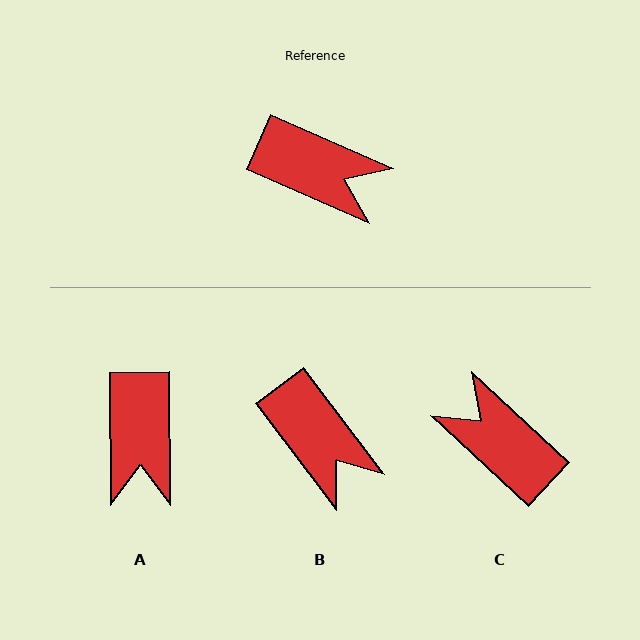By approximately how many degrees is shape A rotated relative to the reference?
Approximately 66 degrees clockwise.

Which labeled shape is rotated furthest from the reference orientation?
C, about 161 degrees away.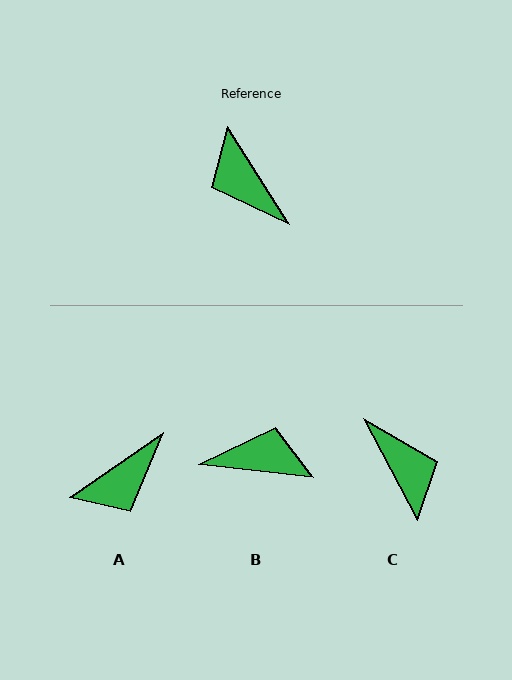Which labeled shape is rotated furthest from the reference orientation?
C, about 176 degrees away.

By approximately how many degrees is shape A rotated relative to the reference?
Approximately 92 degrees counter-clockwise.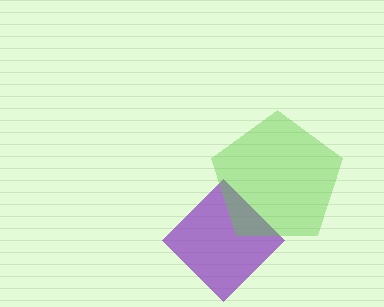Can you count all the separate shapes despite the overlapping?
Yes, there are 2 separate shapes.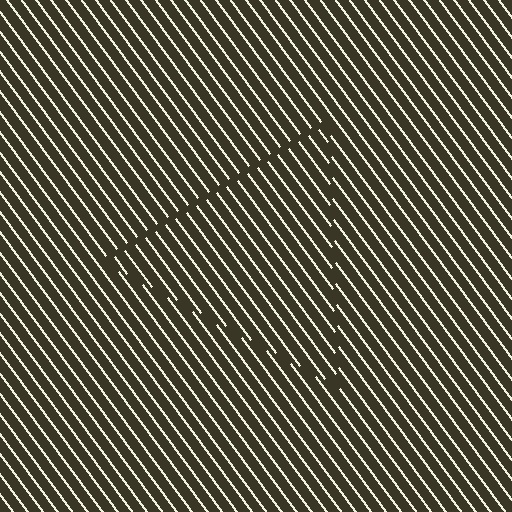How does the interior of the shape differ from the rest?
The interior of the shape contains the same grating, shifted by half a period — the contour is defined by the phase discontinuity where line-ends from the inner and outer gratings abut.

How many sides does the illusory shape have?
3 sides — the line-ends trace a triangle.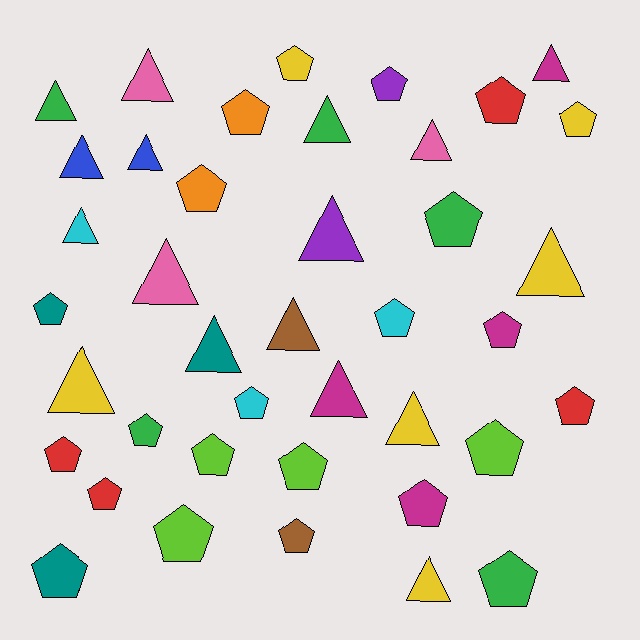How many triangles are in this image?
There are 17 triangles.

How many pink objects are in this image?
There are 3 pink objects.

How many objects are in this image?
There are 40 objects.